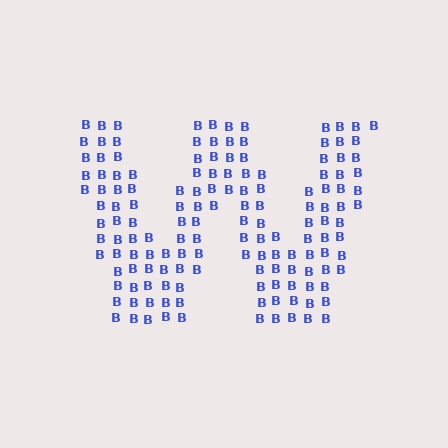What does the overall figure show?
The overall figure shows the letter W.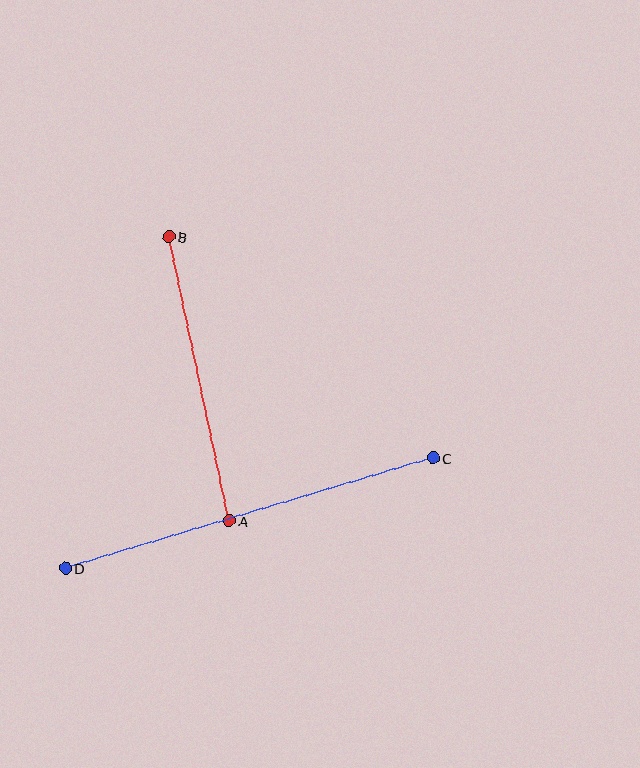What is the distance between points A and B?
The distance is approximately 291 pixels.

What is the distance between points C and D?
The distance is approximately 384 pixels.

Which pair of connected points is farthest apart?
Points C and D are farthest apart.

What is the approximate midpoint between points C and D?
The midpoint is at approximately (249, 513) pixels.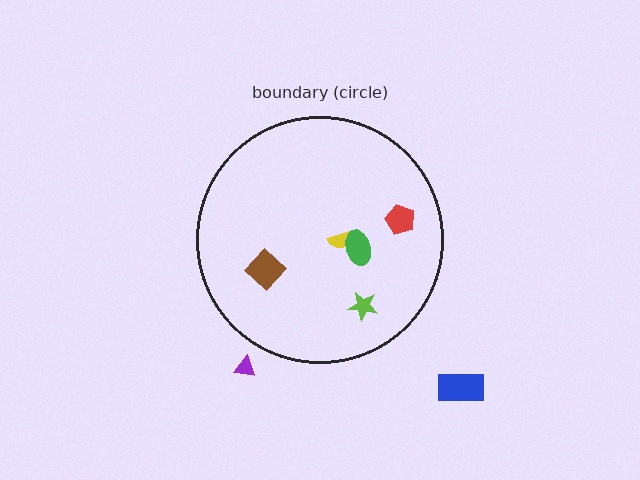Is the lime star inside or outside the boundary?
Inside.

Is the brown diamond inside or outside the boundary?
Inside.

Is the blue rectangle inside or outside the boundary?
Outside.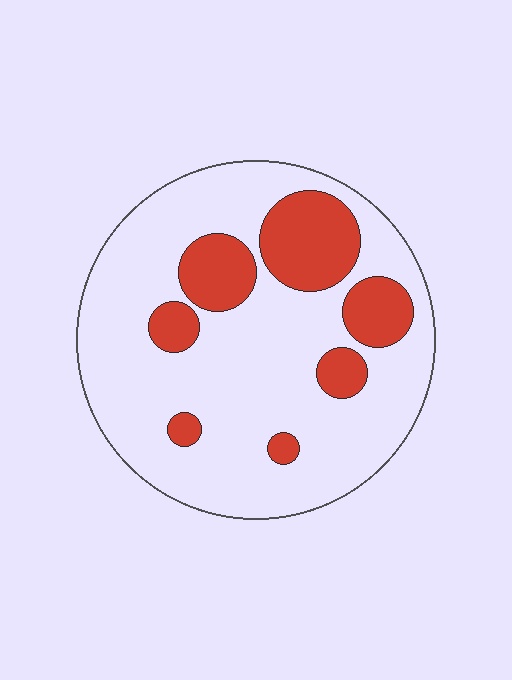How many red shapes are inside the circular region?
7.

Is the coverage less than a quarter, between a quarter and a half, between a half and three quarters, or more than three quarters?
Less than a quarter.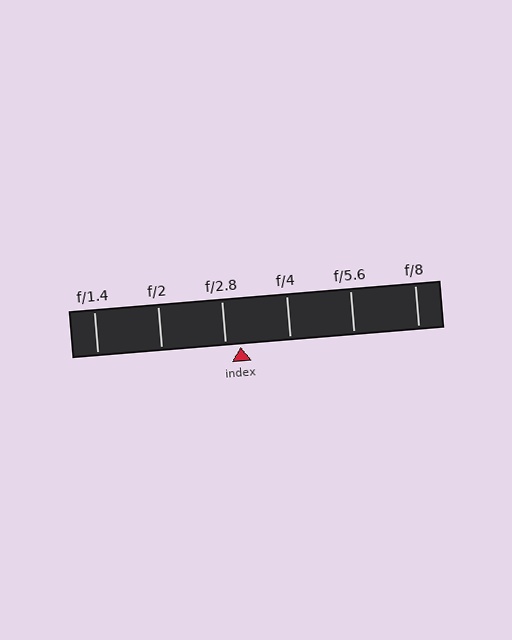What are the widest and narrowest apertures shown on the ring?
The widest aperture shown is f/1.4 and the narrowest is f/8.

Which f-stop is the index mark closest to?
The index mark is closest to f/2.8.